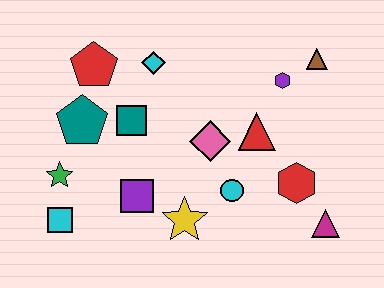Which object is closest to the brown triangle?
The purple hexagon is closest to the brown triangle.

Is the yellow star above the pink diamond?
No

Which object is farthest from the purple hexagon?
The cyan square is farthest from the purple hexagon.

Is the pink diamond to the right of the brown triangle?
No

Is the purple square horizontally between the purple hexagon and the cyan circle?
No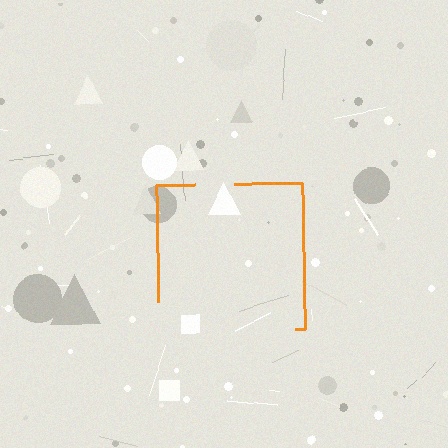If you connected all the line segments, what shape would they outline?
They would outline a square.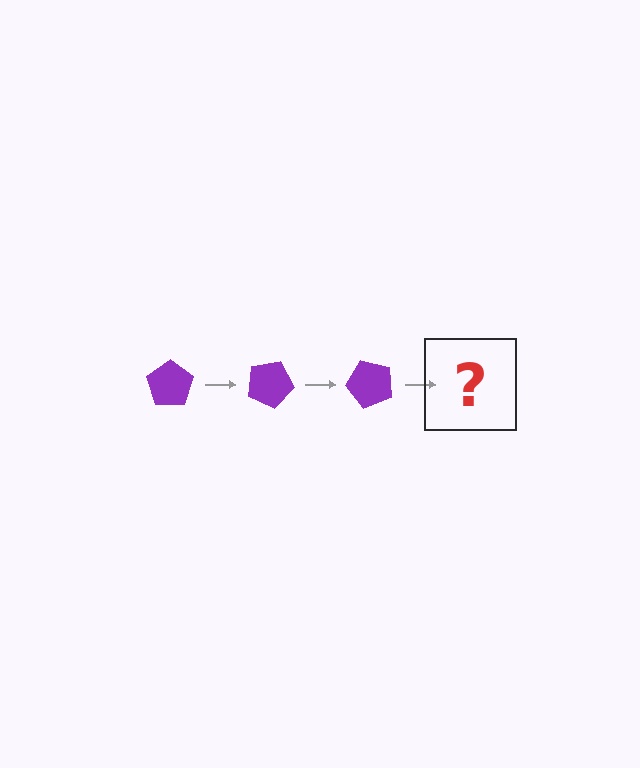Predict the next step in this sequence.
The next step is a purple pentagon rotated 75 degrees.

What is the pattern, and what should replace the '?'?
The pattern is that the pentagon rotates 25 degrees each step. The '?' should be a purple pentagon rotated 75 degrees.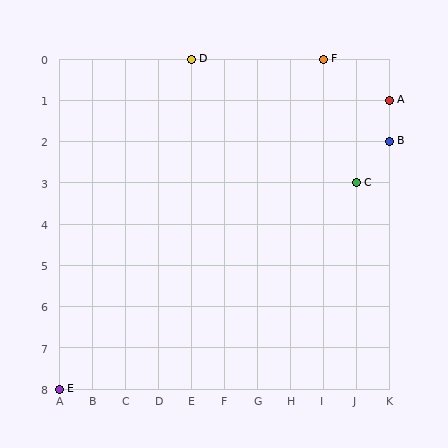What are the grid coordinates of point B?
Point B is at grid coordinates (K, 2).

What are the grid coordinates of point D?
Point D is at grid coordinates (E, 0).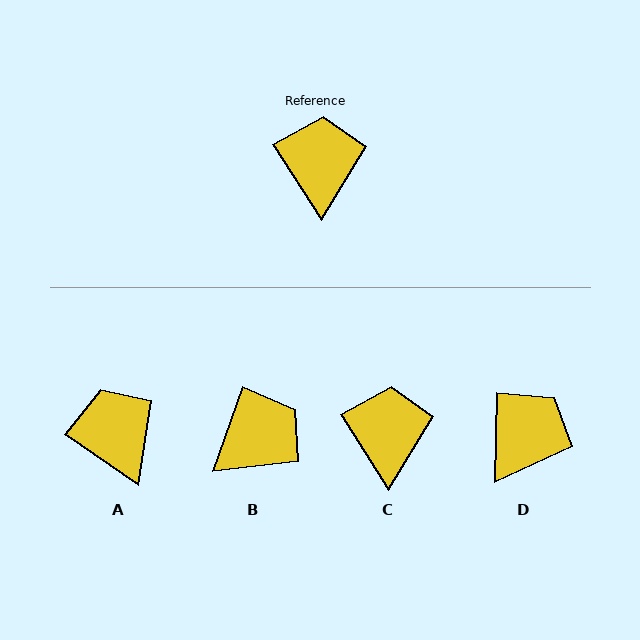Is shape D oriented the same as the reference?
No, it is off by about 34 degrees.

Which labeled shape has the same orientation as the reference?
C.